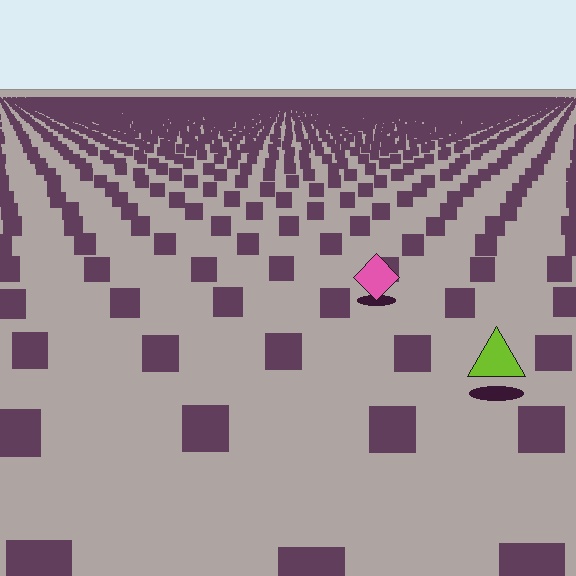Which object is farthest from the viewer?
The pink diamond is farthest from the viewer. It appears smaller and the ground texture around it is denser.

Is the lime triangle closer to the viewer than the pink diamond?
Yes. The lime triangle is closer — you can tell from the texture gradient: the ground texture is coarser near it.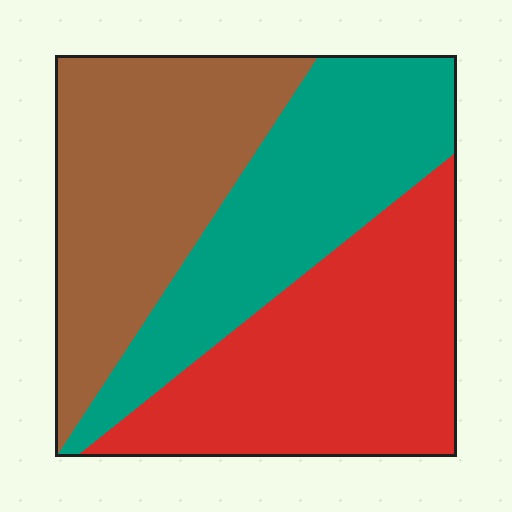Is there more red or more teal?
Red.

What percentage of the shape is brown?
Brown covers about 35% of the shape.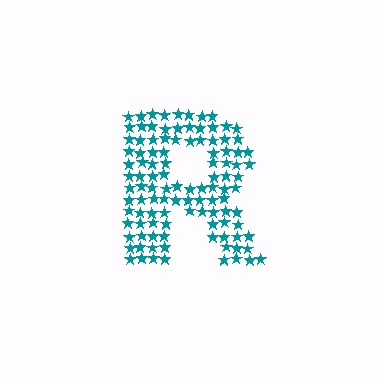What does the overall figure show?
The overall figure shows the letter R.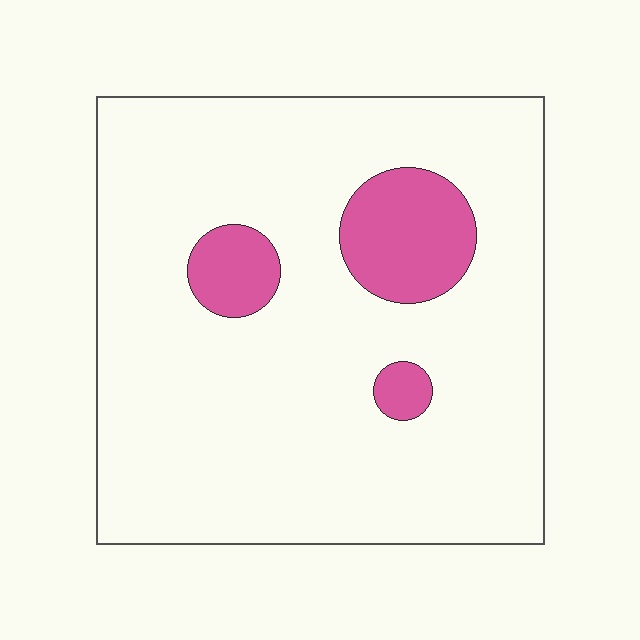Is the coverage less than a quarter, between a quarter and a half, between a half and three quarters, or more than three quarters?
Less than a quarter.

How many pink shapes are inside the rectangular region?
3.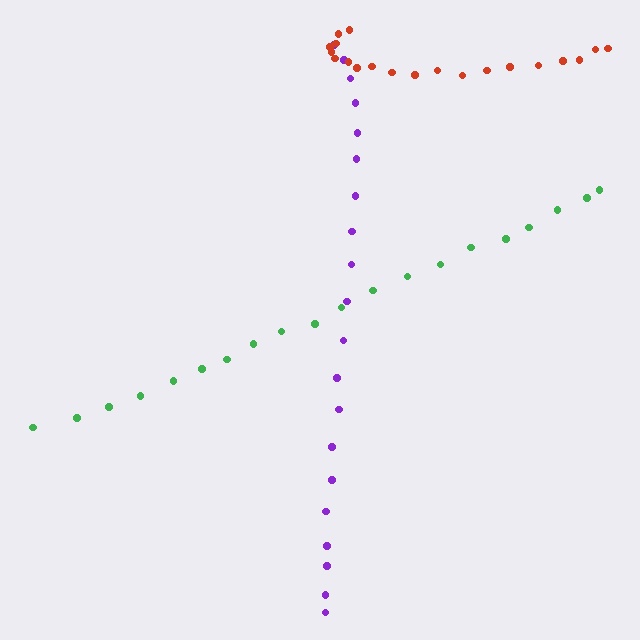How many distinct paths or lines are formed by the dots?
There are 3 distinct paths.